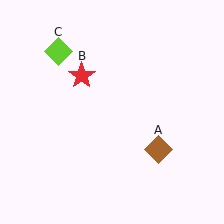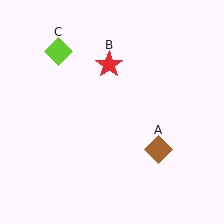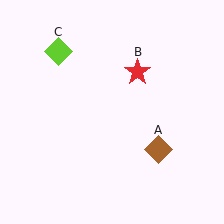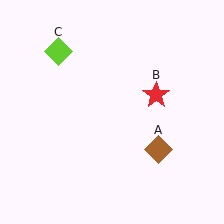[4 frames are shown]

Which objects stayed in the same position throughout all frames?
Brown diamond (object A) and lime diamond (object C) remained stationary.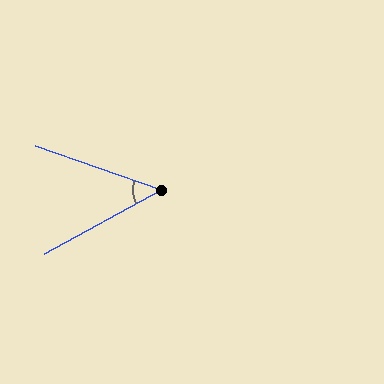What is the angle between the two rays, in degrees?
Approximately 48 degrees.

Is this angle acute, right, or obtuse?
It is acute.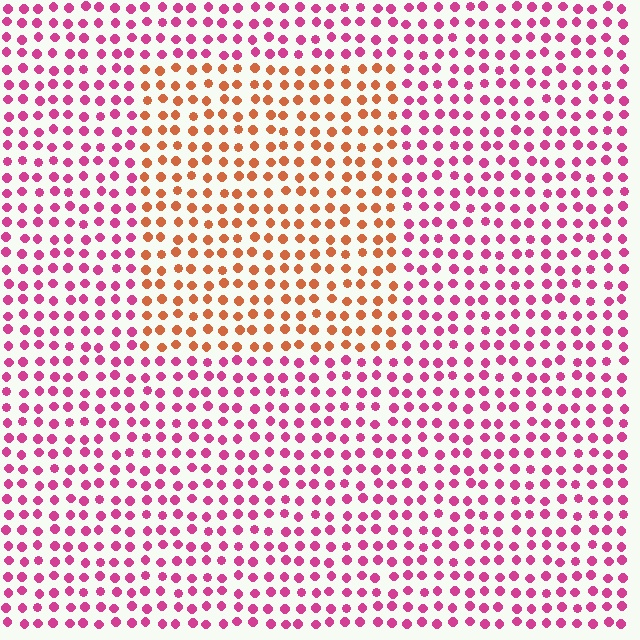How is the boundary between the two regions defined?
The boundary is defined purely by a slight shift in hue (about 52 degrees). Spacing, size, and orientation are identical on both sides.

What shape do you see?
I see a rectangle.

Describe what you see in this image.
The image is filled with small magenta elements in a uniform arrangement. A rectangle-shaped region is visible where the elements are tinted to a slightly different hue, forming a subtle color boundary.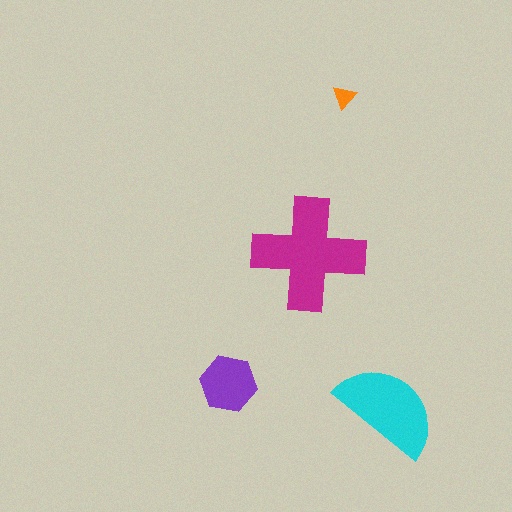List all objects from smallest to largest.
The orange triangle, the purple hexagon, the cyan semicircle, the magenta cross.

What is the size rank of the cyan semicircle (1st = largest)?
2nd.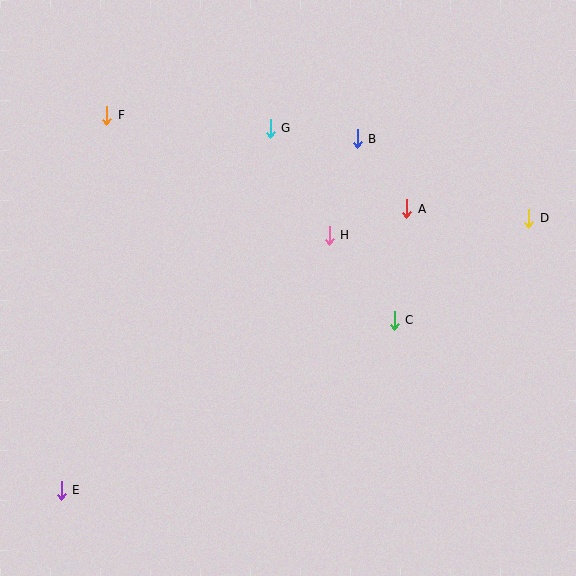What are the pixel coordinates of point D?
Point D is at (529, 218).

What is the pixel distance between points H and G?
The distance between H and G is 122 pixels.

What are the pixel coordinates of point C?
Point C is at (394, 320).